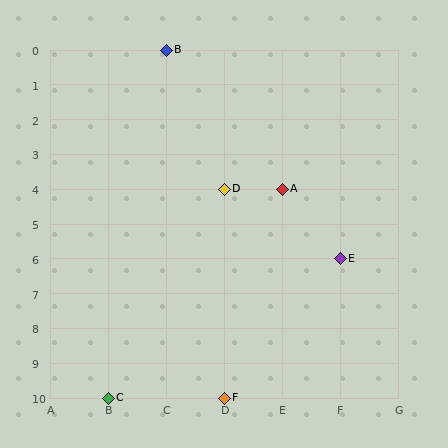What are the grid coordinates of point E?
Point E is at grid coordinates (F, 6).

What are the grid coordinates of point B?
Point B is at grid coordinates (C, 0).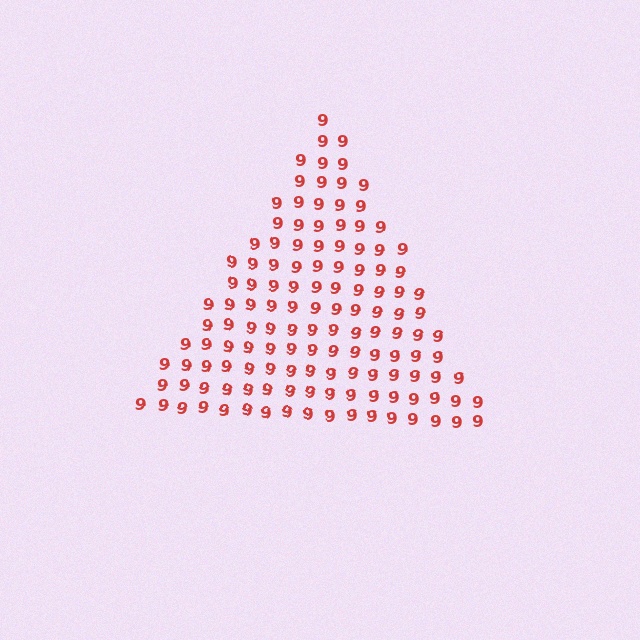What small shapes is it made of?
It is made of small digit 9's.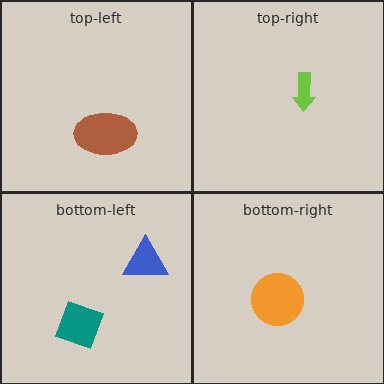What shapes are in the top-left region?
The brown ellipse.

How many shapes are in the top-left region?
1.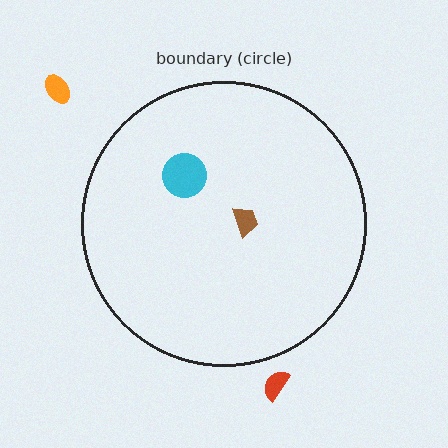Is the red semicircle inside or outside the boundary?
Outside.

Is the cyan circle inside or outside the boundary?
Inside.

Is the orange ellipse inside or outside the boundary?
Outside.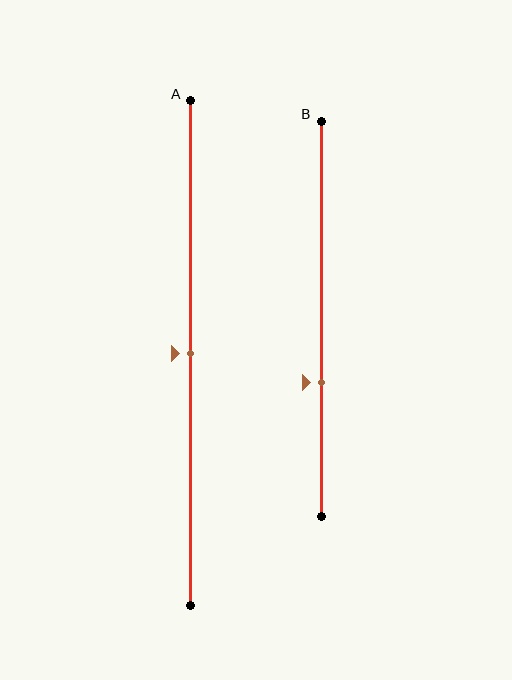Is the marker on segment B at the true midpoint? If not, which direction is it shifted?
No, the marker on segment B is shifted downward by about 16% of the segment length.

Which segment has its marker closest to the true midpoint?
Segment A has its marker closest to the true midpoint.